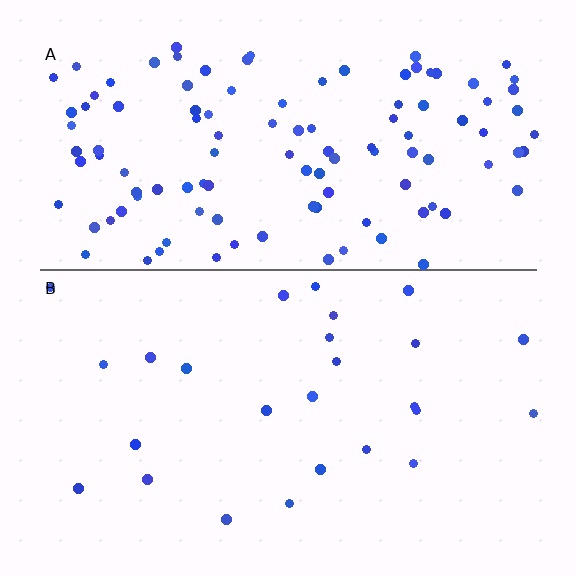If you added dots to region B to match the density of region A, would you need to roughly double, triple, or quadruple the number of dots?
Approximately quadruple.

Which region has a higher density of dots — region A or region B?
A (the top).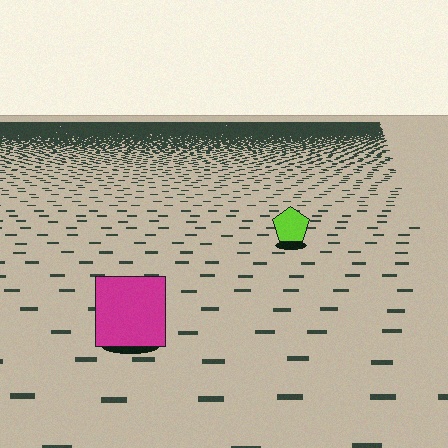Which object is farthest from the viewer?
The lime pentagon is farthest from the viewer. It appears smaller and the ground texture around it is denser.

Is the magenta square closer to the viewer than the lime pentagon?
Yes. The magenta square is closer — you can tell from the texture gradient: the ground texture is coarser near it.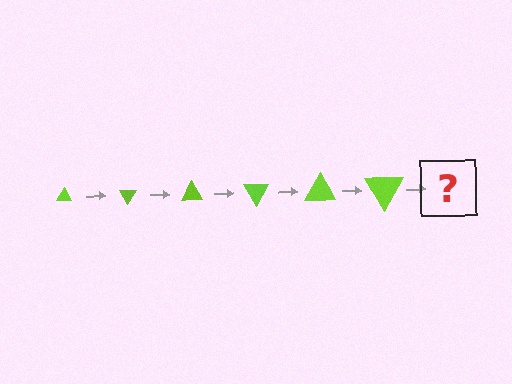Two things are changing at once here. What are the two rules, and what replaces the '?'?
The two rules are that the triangle grows larger each step and it rotates 60 degrees each step. The '?' should be a triangle, larger than the previous one and rotated 360 degrees from the start.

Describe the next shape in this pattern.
It should be a triangle, larger than the previous one and rotated 360 degrees from the start.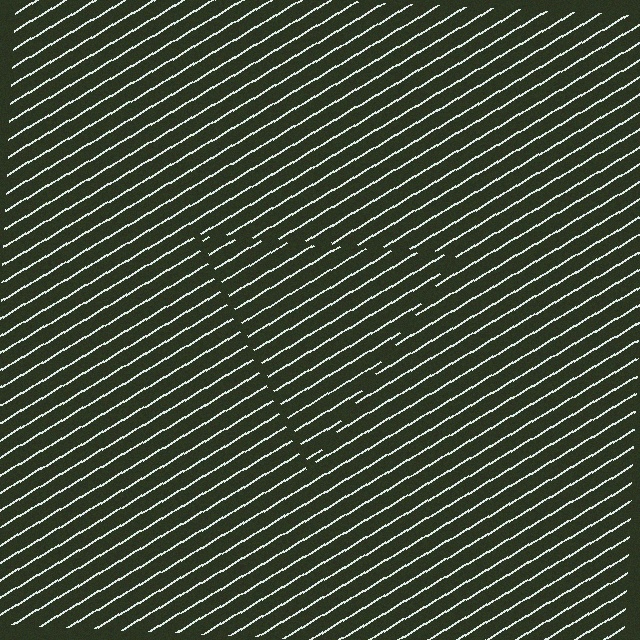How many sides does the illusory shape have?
3 sides — the line-ends trace a triangle.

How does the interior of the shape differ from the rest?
The interior of the shape contains the same grating, shifted by half a period — the contour is defined by the phase discontinuity where line-ends from the inner and outer gratings abut.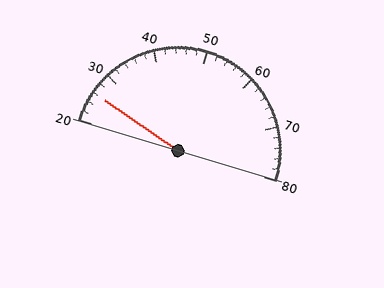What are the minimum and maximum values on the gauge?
The gauge ranges from 20 to 80.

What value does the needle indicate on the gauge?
The needle indicates approximately 26.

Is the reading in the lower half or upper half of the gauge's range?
The reading is in the lower half of the range (20 to 80).